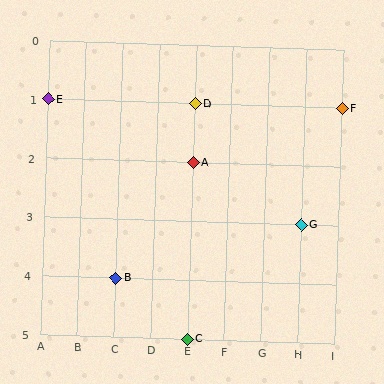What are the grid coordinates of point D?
Point D is at grid coordinates (E, 1).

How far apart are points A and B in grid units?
Points A and B are 2 columns and 2 rows apart (about 2.8 grid units diagonally).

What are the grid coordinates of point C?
Point C is at grid coordinates (E, 5).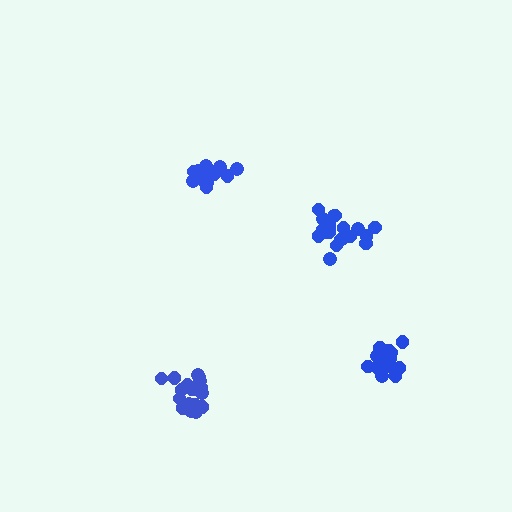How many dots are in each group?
Group 1: 14 dots, Group 2: 20 dots, Group 3: 16 dots, Group 4: 19 dots (69 total).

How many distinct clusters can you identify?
There are 4 distinct clusters.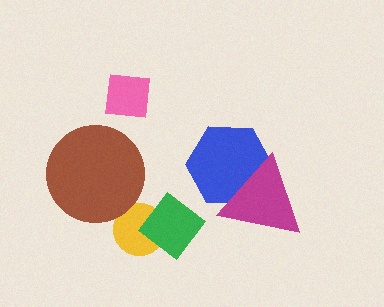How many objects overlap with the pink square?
0 objects overlap with the pink square.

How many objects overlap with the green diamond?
1 object overlaps with the green diamond.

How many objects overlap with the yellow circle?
1 object overlaps with the yellow circle.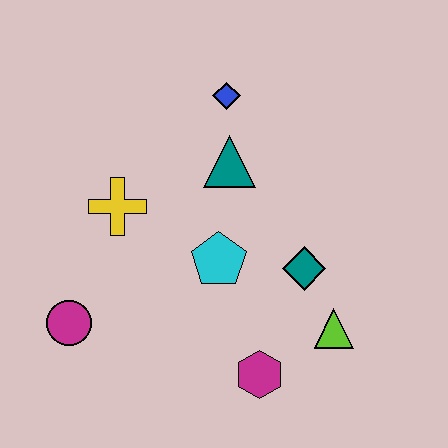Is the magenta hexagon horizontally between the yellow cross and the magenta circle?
No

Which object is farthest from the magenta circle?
The blue diamond is farthest from the magenta circle.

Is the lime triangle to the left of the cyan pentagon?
No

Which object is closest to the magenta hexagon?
The lime triangle is closest to the magenta hexagon.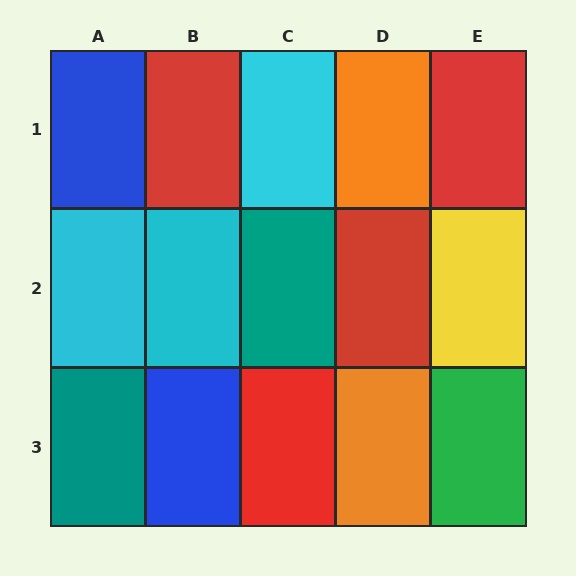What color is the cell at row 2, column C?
Teal.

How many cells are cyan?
3 cells are cyan.